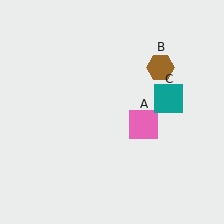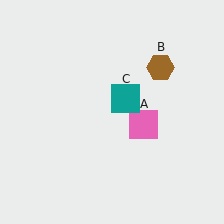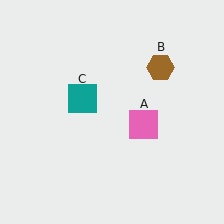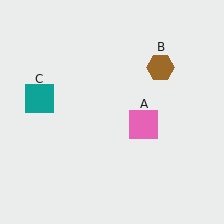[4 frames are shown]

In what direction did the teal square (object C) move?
The teal square (object C) moved left.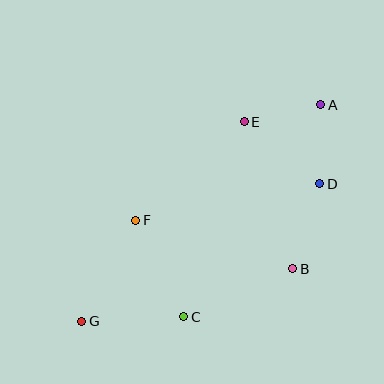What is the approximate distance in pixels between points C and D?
The distance between C and D is approximately 190 pixels.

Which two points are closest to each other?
Points A and E are closest to each other.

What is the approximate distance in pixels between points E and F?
The distance between E and F is approximately 147 pixels.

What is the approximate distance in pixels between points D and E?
The distance between D and E is approximately 98 pixels.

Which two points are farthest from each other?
Points A and G are farthest from each other.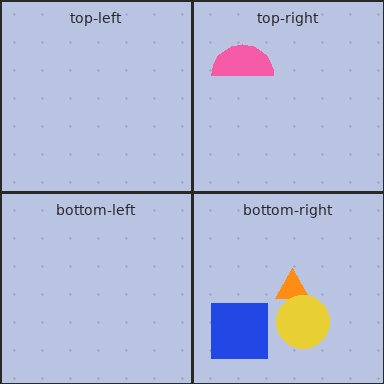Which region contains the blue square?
The bottom-right region.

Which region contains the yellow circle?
The bottom-right region.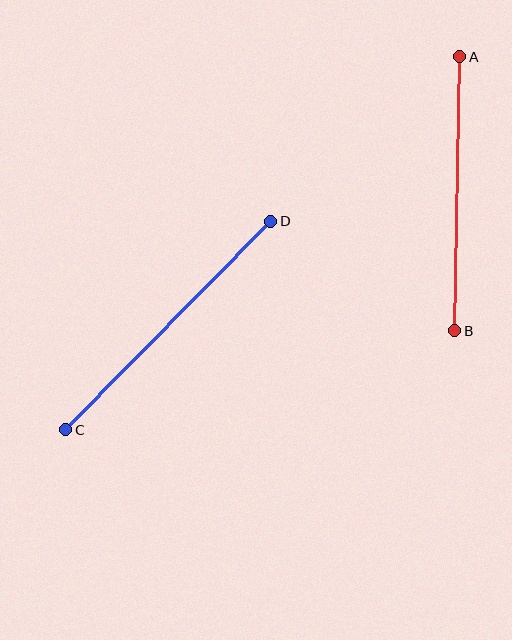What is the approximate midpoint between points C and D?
The midpoint is at approximately (168, 326) pixels.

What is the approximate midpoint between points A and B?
The midpoint is at approximately (457, 194) pixels.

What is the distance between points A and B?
The distance is approximately 274 pixels.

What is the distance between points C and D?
The distance is approximately 293 pixels.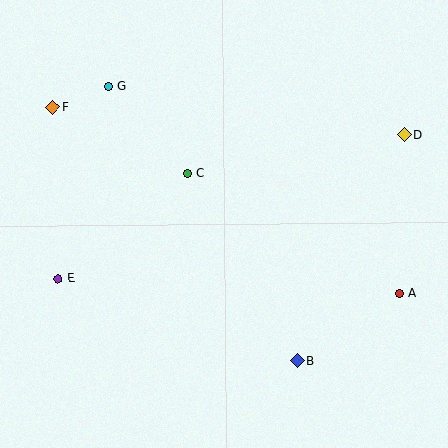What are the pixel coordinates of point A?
Point A is at (399, 294).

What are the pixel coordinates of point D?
Point D is at (404, 135).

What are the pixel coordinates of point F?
Point F is at (53, 107).